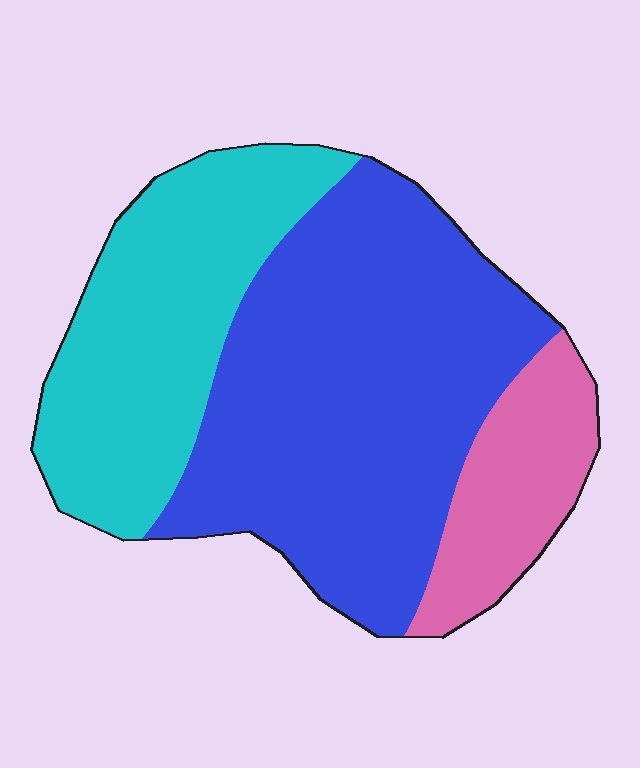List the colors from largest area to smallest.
From largest to smallest: blue, cyan, pink.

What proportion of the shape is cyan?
Cyan takes up about one third (1/3) of the shape.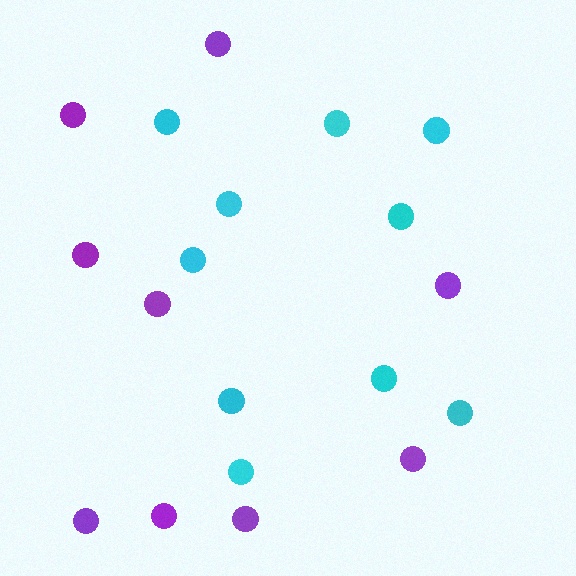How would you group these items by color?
There are 2 groups: one group of purple circles (9) and one group of cyan circles (10).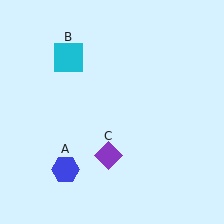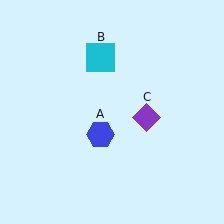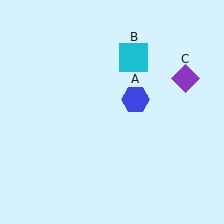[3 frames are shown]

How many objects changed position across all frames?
3 objects changed position: blue hexagon (object A), cyan square (object B), purple diamond (object C).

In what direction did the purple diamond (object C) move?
The purple diamond (object C) moved up and to the right.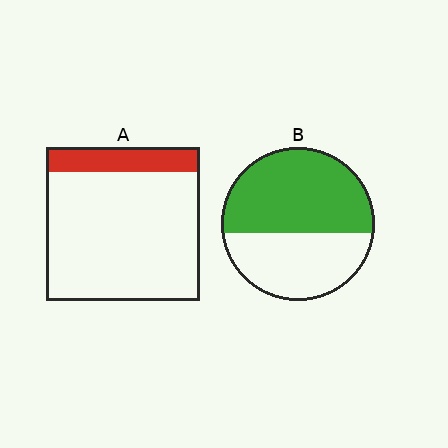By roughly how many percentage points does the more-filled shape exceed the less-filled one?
By roughly 40 percentage points (B over A).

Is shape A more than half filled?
No.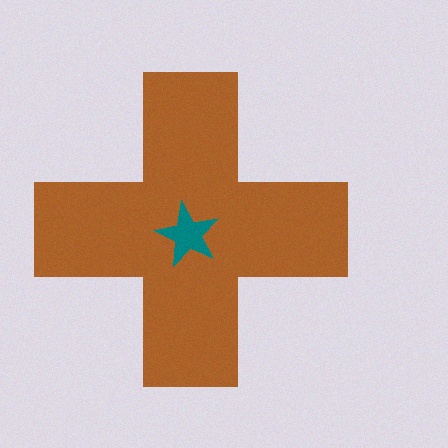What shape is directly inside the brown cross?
The teal star.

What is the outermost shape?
The brown cross.